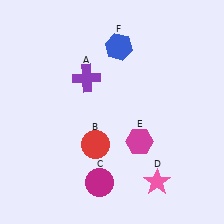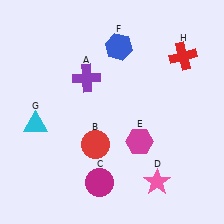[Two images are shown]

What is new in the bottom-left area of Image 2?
A cyan triangle (G) was added in the bottom-left area of Image 2.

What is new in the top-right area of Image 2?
A red cross (H) was added in the top-right area of Image 2.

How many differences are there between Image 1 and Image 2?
There are 2 differences between the two images.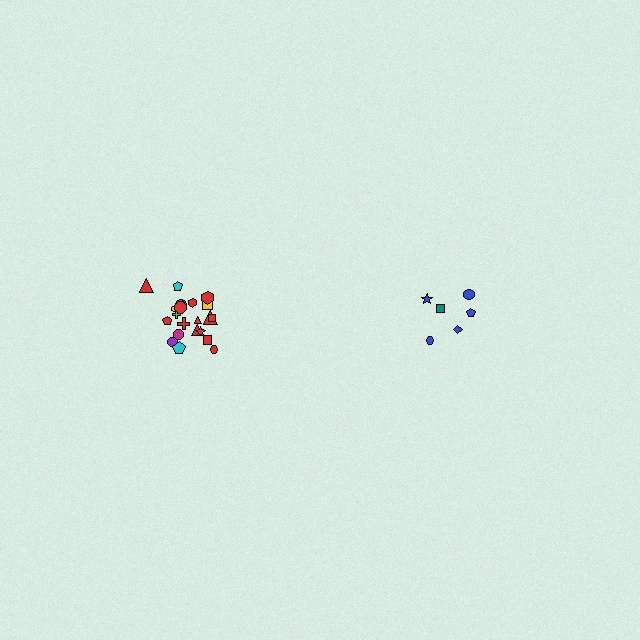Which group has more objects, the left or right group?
The left group.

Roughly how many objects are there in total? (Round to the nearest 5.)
Roughly 30 objects in total.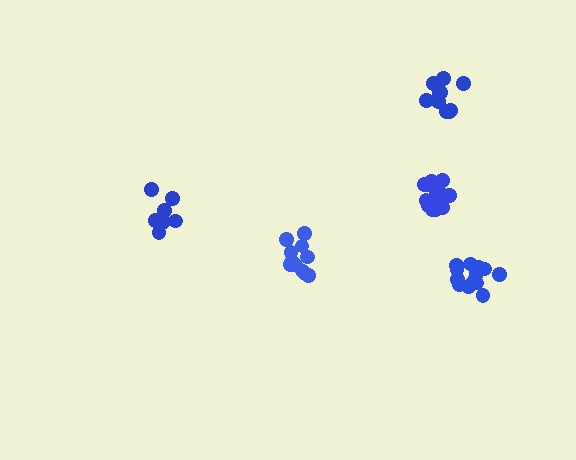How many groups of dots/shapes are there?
There are 5 groups.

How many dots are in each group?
Group 1: 13 dots, Group 2: 12 dots, Group 3: 10 dots, Group 4: 14 dots, Group 5: 8 dots (57 total).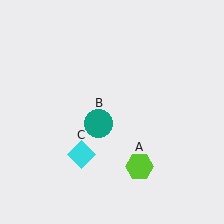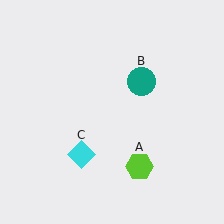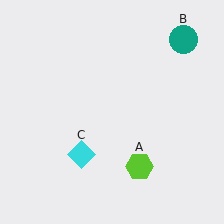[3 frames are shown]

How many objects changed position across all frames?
1 object changed position: teal circle (object B).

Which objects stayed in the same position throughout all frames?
Lime hexagon (object A) and cyan diamond (object C) remained stationary.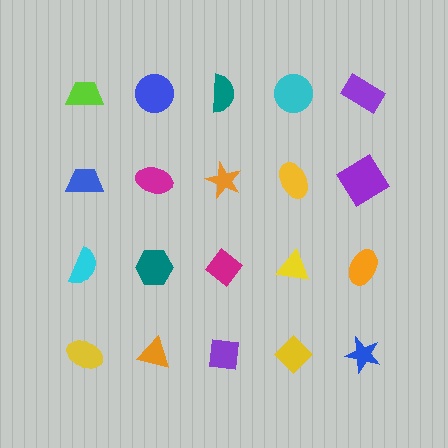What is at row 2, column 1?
A blue trapezoid.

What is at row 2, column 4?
A yellow ellipse.